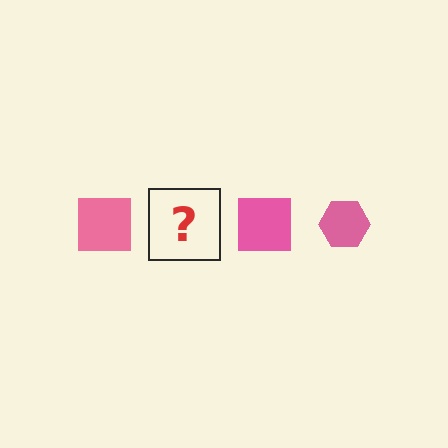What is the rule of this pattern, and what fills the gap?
The rule is that the pattern cycles through square, hexagon shapes in pink. The gap should be filled with a pink hexagon.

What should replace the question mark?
The question mark should be replaced with a pink hexagon.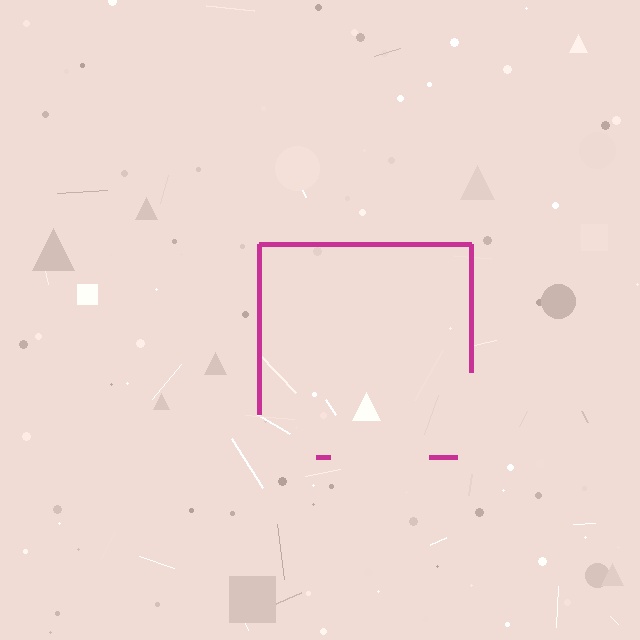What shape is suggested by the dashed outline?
The dashed outline suggests a square.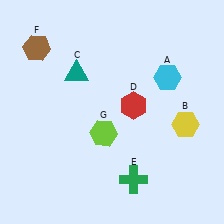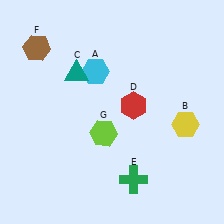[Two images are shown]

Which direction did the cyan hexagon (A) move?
The cyan hexagon (A) moved left.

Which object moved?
The cyan hexagon (A) moved left.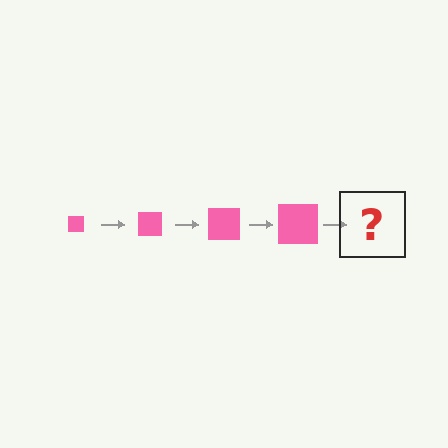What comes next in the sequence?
The next element should be a pink square, larger than the previous one.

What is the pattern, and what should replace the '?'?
The pattern is that the square gets progressively larger each step. The '?' should be a pink square, larger than the previous one.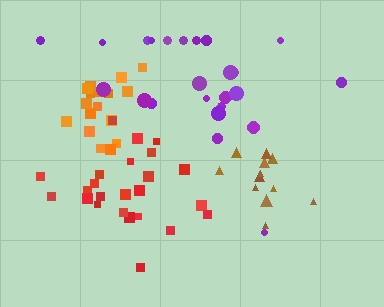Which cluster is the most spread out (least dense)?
Purple.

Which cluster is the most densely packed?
Orange.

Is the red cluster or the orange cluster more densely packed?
Orange.